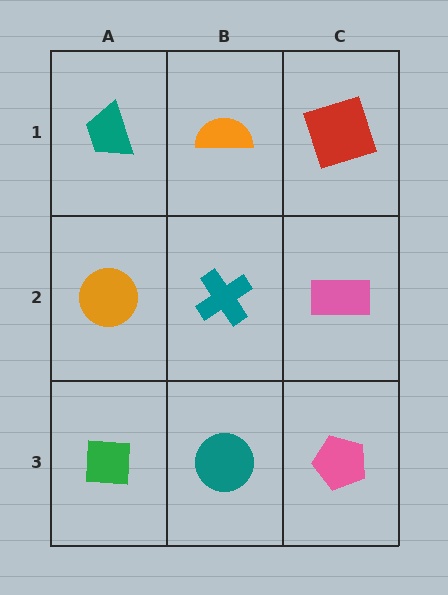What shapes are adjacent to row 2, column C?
A red square (row 1, column C), a pink pentagon (row 3, column C), a teal cross (row 2, column B).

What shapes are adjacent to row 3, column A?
An orange circle (row 2, column A), a teal circle (row 3, column B).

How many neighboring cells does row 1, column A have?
2.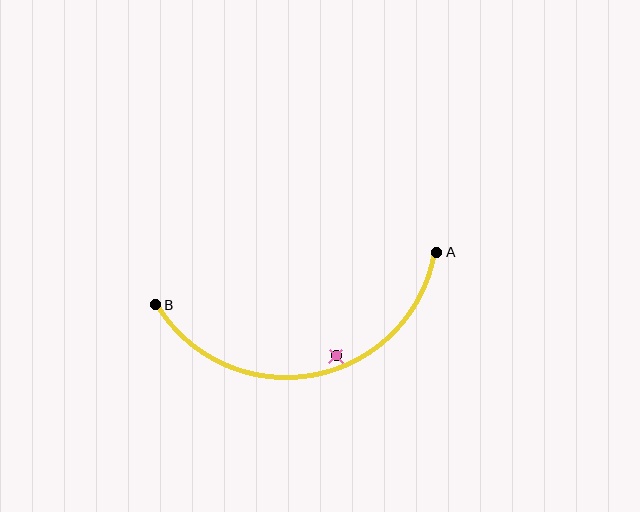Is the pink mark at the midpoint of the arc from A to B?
No — the pink mark does not lie on the arc at all. It sits slightly inside the curve.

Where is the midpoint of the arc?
The arc midpoint is the point on the curve farthest from the straight line joining A and B. It sits below that line.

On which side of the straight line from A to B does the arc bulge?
The arc bulges below the straight line connecting A and B.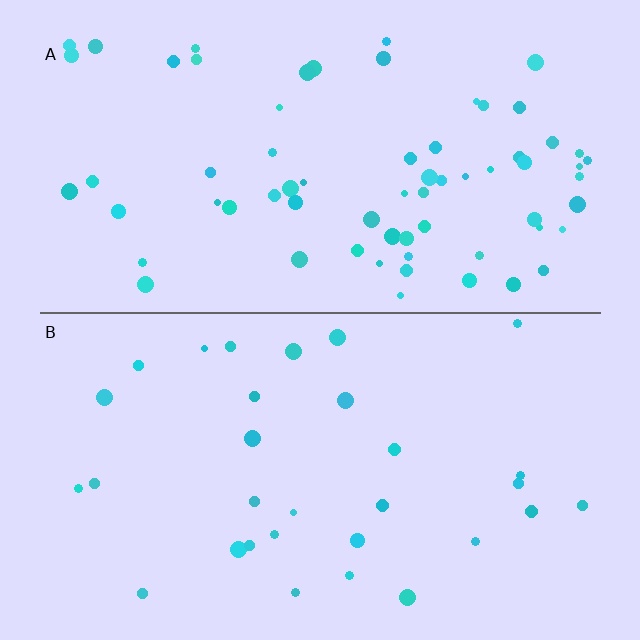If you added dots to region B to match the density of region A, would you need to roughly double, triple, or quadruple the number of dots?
Approximately double.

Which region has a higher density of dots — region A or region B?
A (the top).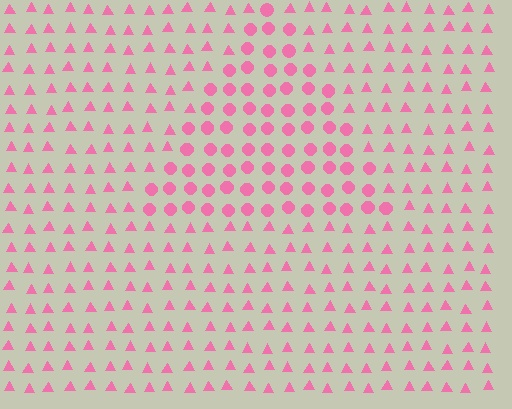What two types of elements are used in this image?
The image uses circles inside the triangle region and triangles outside it.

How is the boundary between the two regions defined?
The boundary is defined by a change in element shape: circles inside vs. triangles outside. All elements share the same color and spacing.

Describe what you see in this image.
The image is filled with small pink elements arranged in a uniform grid. A triangle-shaped region contains circles, while the surrounding area contains triangles. The boundary is defined purely by the change in element shape.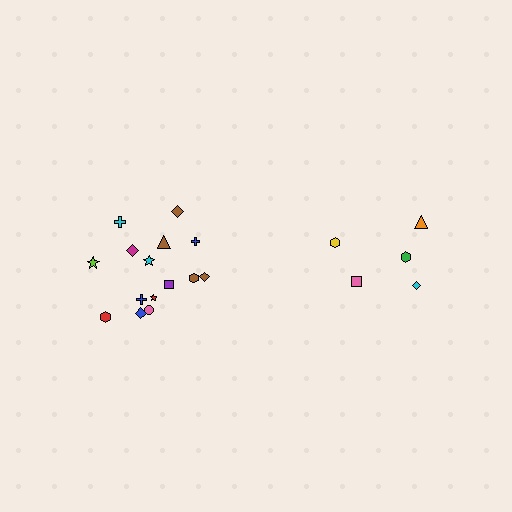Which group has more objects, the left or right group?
The left group.